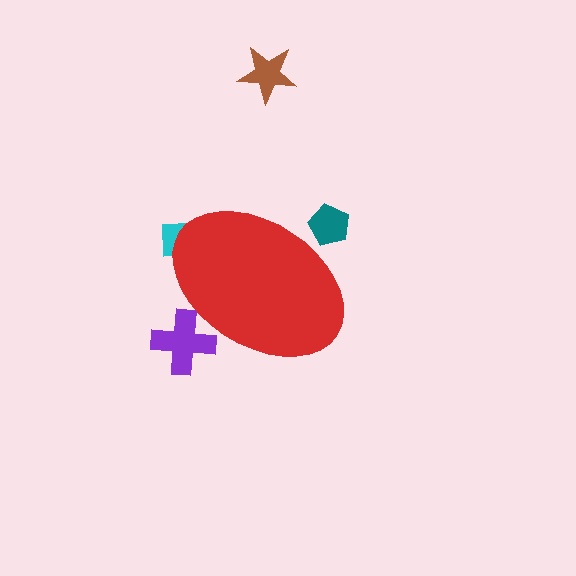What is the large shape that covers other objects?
A red ellipse.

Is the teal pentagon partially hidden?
Yes, the teal pentagon is partially hidden behind the red ellipse.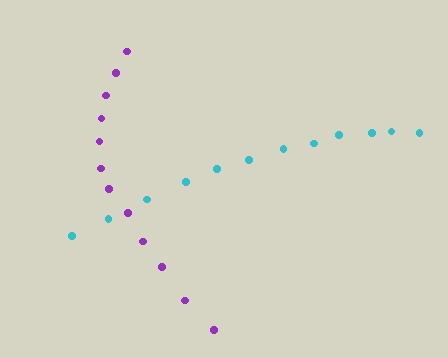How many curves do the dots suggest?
There are 2 distinct paths.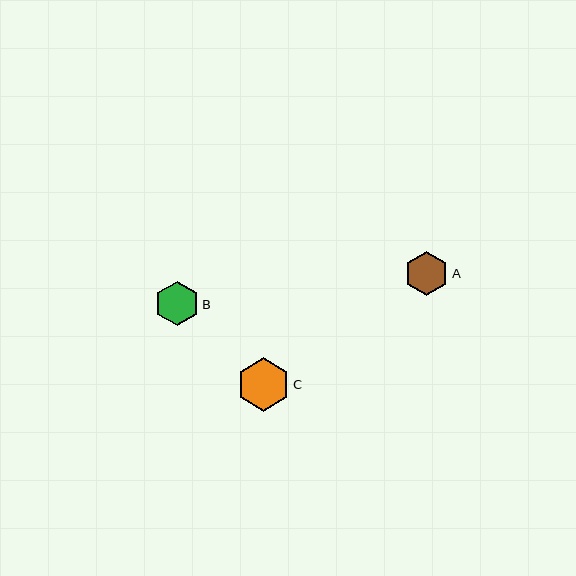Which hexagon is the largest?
Hexagon C is the largest with a size of approximately 54 pixels.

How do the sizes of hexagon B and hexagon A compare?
Hexagon B and hexagon A are approximately the same size.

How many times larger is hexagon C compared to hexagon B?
Hexagon C is approximately 1.2 times the size of hexagon B.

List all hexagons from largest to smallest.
From largest to smallest: C, B, A.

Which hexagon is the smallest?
Hexagon A is the smallest with a size of approximately 44 pixels.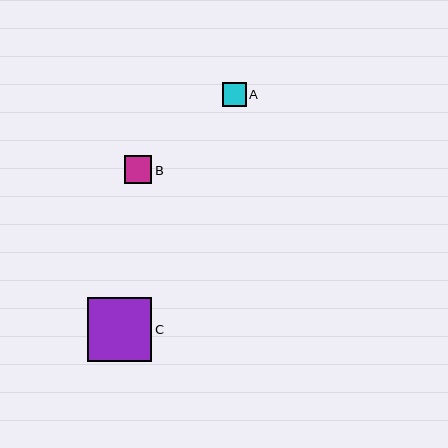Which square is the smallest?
Square A is the smallest with a size of approximately 23 pixels.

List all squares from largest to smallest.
From largest to smallest: C, B, A.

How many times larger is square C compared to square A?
Square C is approximately 2.7 times the size of square A.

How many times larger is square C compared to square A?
Square C is approximately 2.7 times the size of square A.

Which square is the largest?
Square C is the largest with a size of approximately 64 pixels.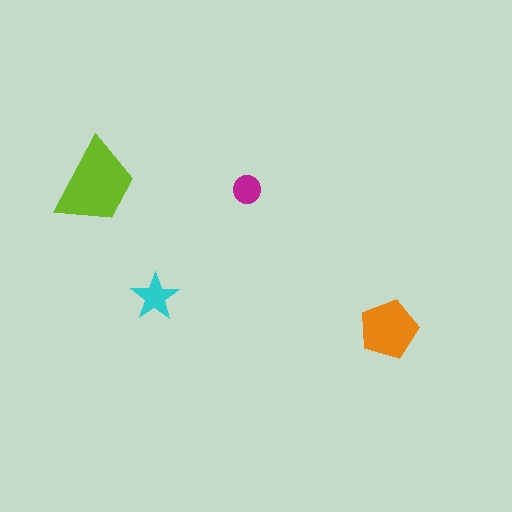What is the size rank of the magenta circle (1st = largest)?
4th.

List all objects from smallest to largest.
The magenta circle, the cyan star, the orange pentagon, the lime trapezoid.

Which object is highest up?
The lime trapezoid is topmost.